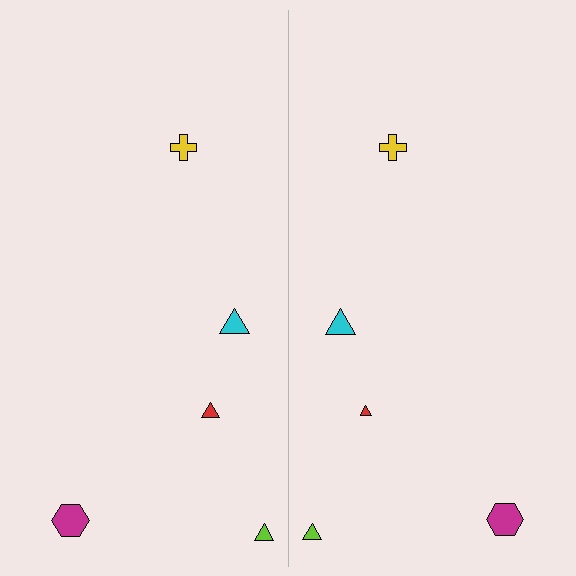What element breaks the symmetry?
The red triangle on the right side has a different size than its mirror counterpart.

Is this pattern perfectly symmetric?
No, the pattern is not perfectly symmetric. The red triangle on the right side has a different size than its mirror counterpart.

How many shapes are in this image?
There are 10 shapes in this image.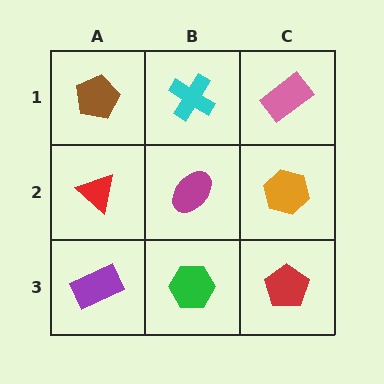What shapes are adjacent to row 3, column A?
A red triangle (row 2, column A), a green hexagon (row 3, column B).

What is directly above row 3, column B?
A magenta ellipse.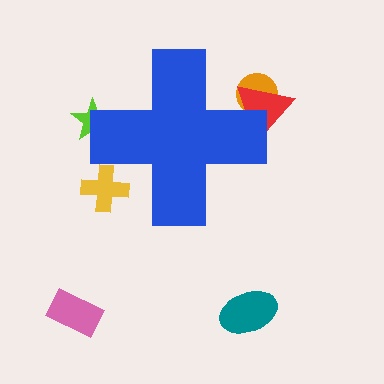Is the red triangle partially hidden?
Yes, the red triangle is partially hidden behind the blue cross.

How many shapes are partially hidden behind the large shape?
4 shapes are partially hidden.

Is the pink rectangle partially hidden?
No, the pink rectangle is fully visible.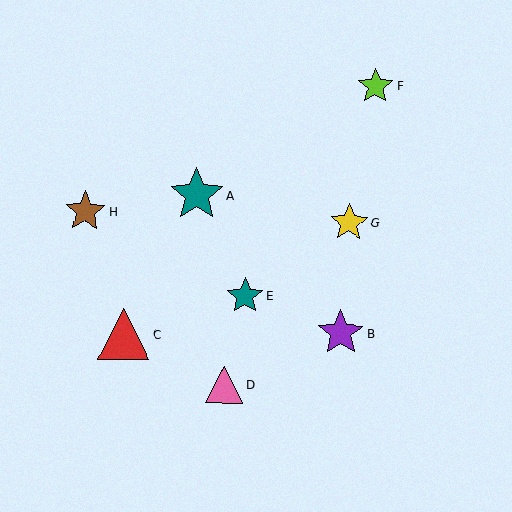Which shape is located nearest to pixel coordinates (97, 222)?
The brown star (labeled H) at (85, 211) is nearest to that location.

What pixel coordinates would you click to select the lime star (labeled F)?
Click at (375, 86) to select the lime star F.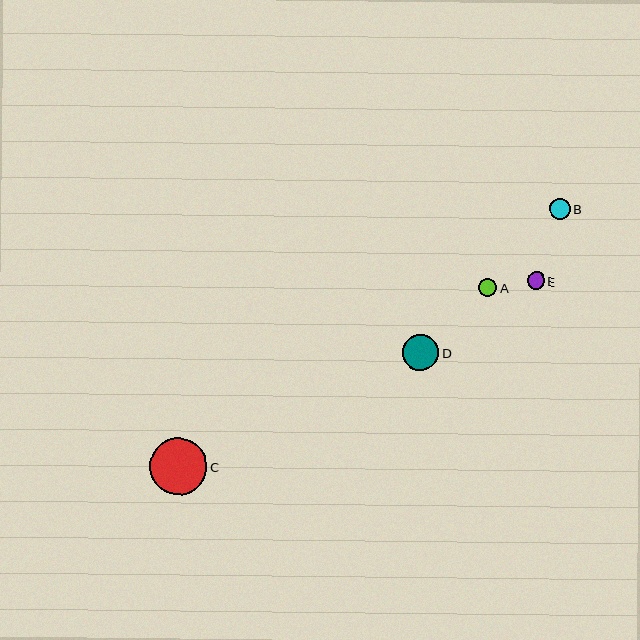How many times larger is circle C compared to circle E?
Circle C is approximately 3.3 times the size of circle E.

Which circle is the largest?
Circle C is the largest with a size of approximately 57 pixels.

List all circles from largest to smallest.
From largest to smallest: C, D, B, A, E.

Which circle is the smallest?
Circle E is the smallest with a size of approximately 17 pixels.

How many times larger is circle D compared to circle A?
Circle D is approximately 2.0 times the size of circle A.